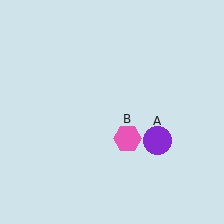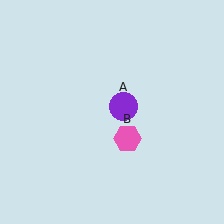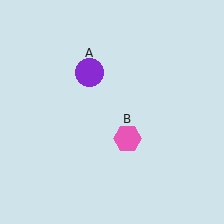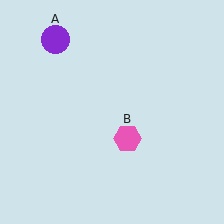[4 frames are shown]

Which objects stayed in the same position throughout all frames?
Pink hexagon (object B) remained stationary.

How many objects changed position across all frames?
1 object changed position: purple circle (object A).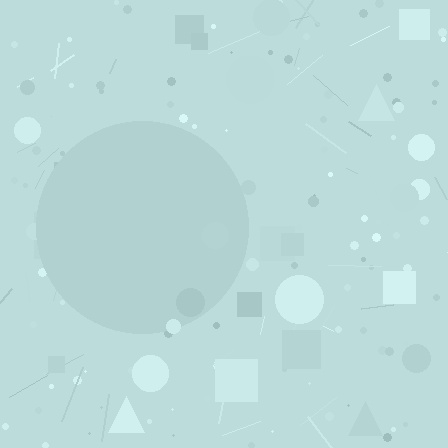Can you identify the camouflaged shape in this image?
The camouflaged shape is a circle.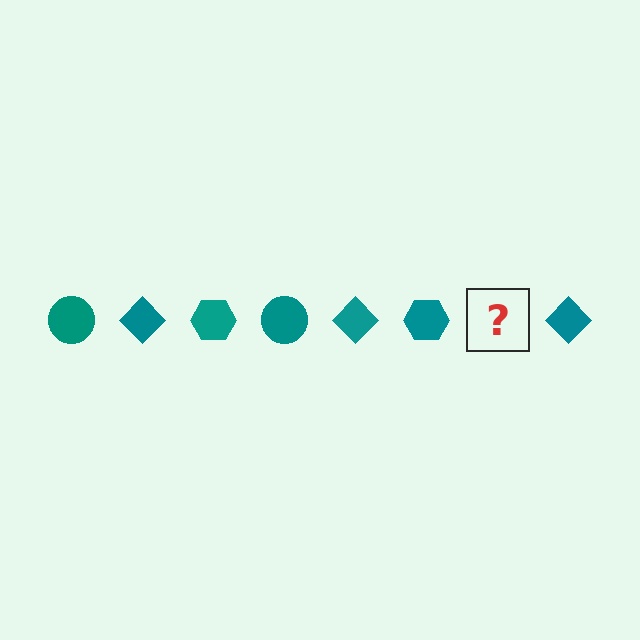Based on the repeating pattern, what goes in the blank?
The blank should be a teal circle.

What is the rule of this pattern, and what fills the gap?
The rule is that the pattern cycles through circle, diamond, hexagon shapes in teal. The gap should be filled with a teal circle.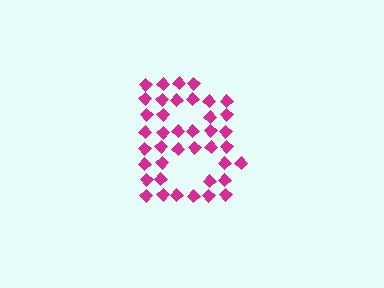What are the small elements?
The small elements are diamonds.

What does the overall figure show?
The overall figure shows the letter B.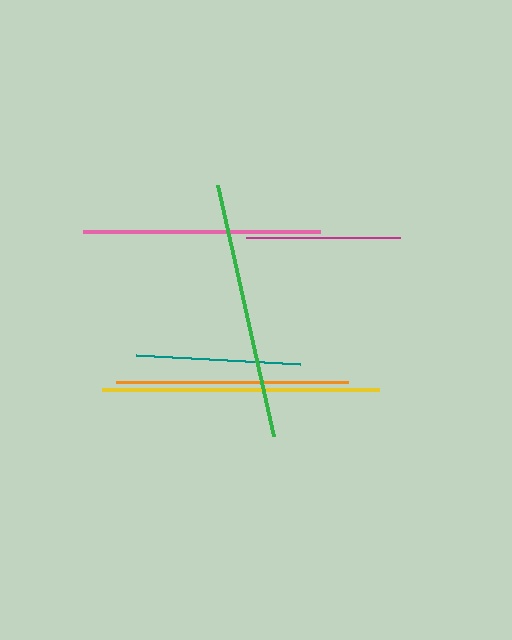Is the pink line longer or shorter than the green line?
The green line is longer than the pink line.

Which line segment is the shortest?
The magenta line is the shortest at approximately 154 pixels.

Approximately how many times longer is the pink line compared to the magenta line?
The pink line is approximately 1.5 times the length of the magenta line.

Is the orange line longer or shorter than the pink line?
The pink line is longer than the orange line.